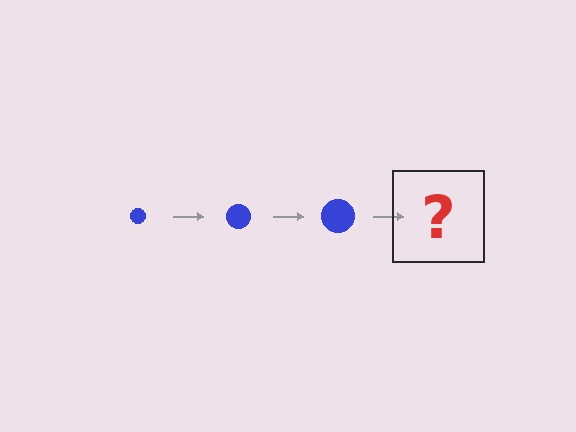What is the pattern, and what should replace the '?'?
The pattern is that the circle gets progressively larger each step. The '?' should be a blue circle, larger than the previous one.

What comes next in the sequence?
The next element should be a blue circle, larger than the previous one.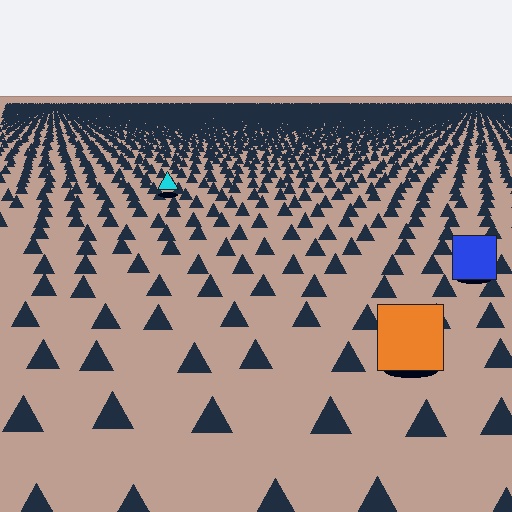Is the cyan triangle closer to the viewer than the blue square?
No. The blue square is closer — you can tell from the texture gradient: the ground texture is coarser near it.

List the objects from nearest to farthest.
From nearest to farthest: the orange square, the blue square, the cyan triangle.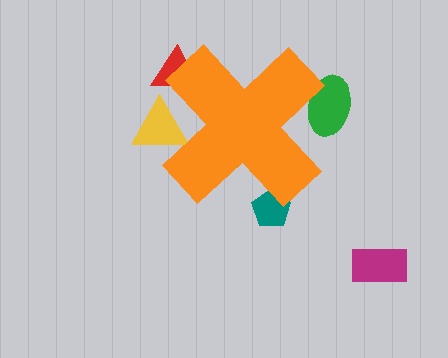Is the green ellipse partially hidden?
Yes, the green ellipse is partially hidden behind the orange cross.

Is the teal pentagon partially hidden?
Yes, the teal pentagon is partially hidden behind the orange cross.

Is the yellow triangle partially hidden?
Yes, the yellow triangle is partially hidden behind the orange cross.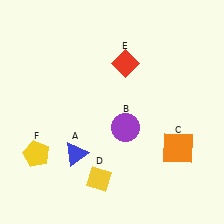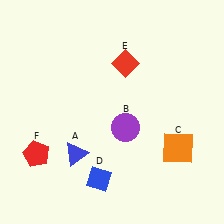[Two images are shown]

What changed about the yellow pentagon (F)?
In Image 1, F is yellow. In Image 2, it changed to red.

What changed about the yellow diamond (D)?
In Image 1, D is yellow. In Image 2, it changed to blue.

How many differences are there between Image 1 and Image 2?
There are 2 differences between the two images.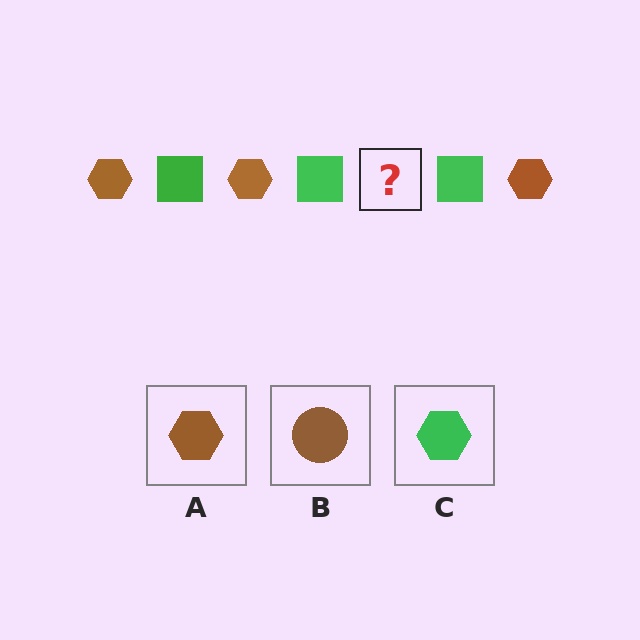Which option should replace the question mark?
Option A.